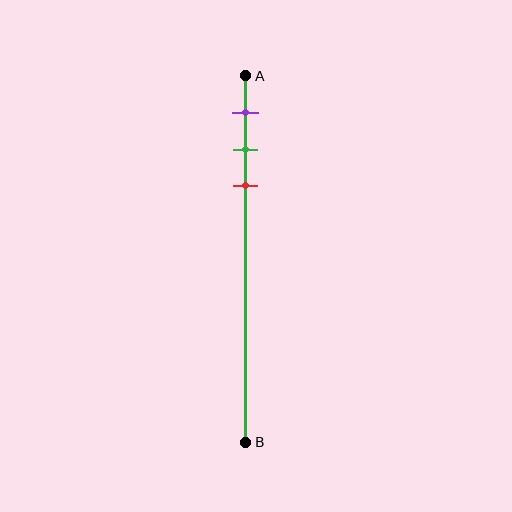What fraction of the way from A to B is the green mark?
The green mark is approximately 20% (0.2) of the way from A to B.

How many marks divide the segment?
There are 3 marks dividing the segment.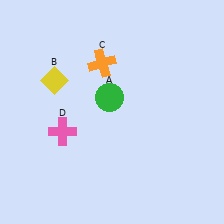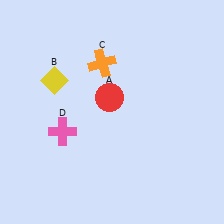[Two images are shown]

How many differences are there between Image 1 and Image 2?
There is 1 difference between the two images.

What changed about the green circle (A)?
In Image 1, A is green. In Image 2, it changed to red.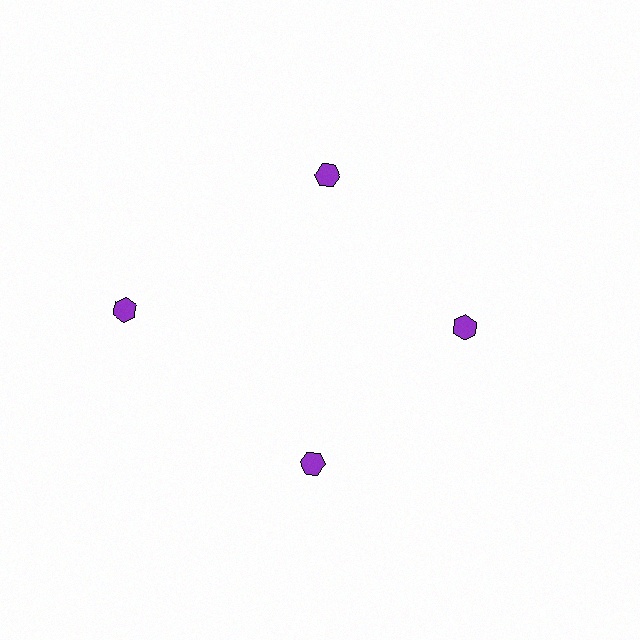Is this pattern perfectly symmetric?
No. The 4 purple hexagons are arranged in a ring, but one element near the 9 o'clock position is pushed outward from the center, breaking the 4-fold rotational symmetry.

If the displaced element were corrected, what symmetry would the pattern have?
It would have 4-fold rotational symmetry — the pattern would map onto itself every 90 degrees.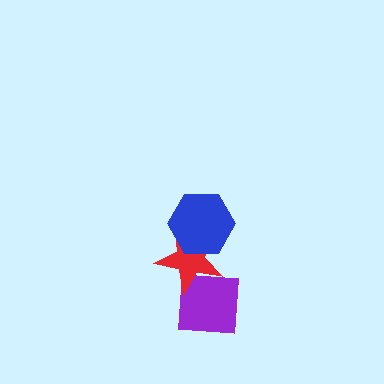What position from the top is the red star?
The red star is 2nd from the top.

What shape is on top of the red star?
The blue hexagon is on top of the red star.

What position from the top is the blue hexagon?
The blue hexagon is 1st from the top.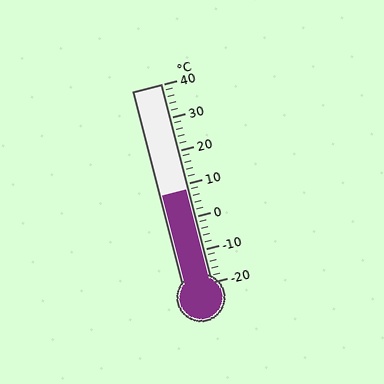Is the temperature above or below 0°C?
The temperature is above 0°C.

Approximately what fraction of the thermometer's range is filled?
The thermometer is filled to approximately 45% of its range.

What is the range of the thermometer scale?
The thermometer scale ranges from -20°C to 40°C.